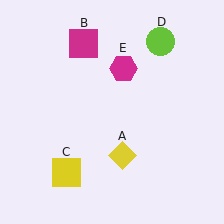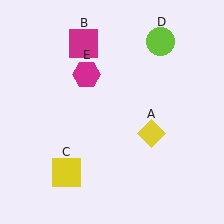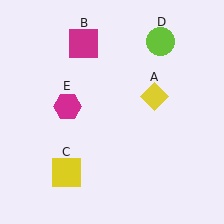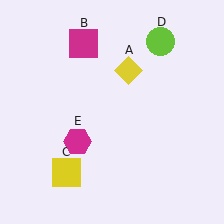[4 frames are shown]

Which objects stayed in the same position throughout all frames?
Magenta square (object B) and yellow square (object C) and lime circle (object D) remained stationary.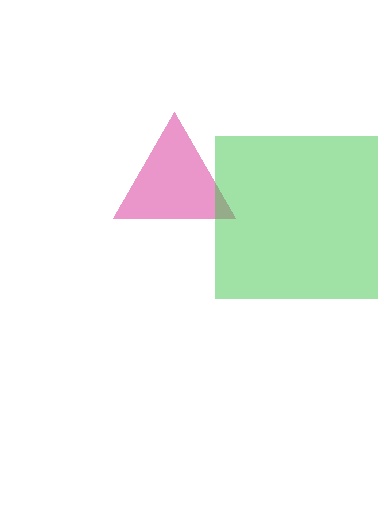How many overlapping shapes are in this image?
There are 2 overlapping shapes in the image.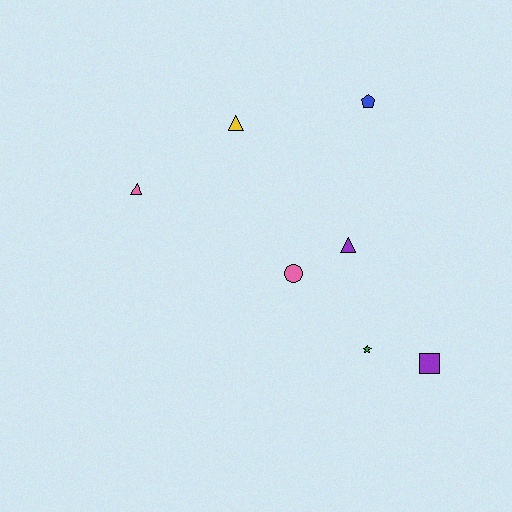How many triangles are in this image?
There are 3 triangles.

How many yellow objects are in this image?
There is 1 yellow object.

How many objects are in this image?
There are 7 objects.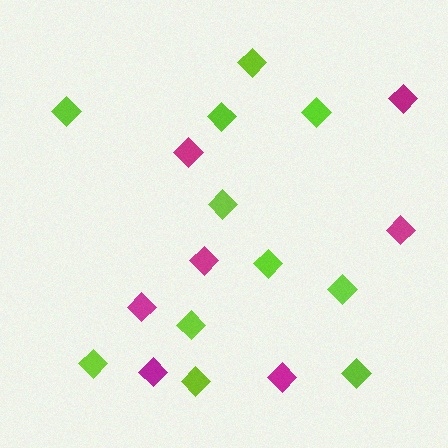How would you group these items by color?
There are 2 groups: one group of magenta diamonds (7) and one group of lime diamonds (11).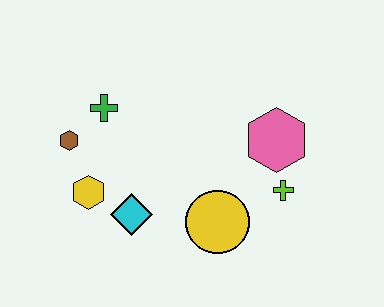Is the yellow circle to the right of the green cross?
Yes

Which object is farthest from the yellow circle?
The brown hexagon is farthest from the yellow circle.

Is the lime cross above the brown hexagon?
No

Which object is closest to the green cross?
The brown hexagon is closest to the green cross.